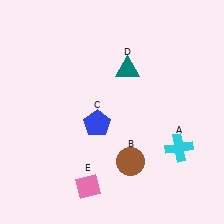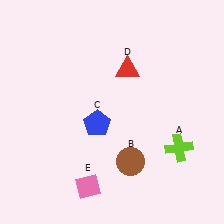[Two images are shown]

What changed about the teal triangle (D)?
In Image 1, D is teal. In Image 2, it changed to red.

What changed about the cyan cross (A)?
In Image 1, A is cyan. In Image 2, it changed to lime.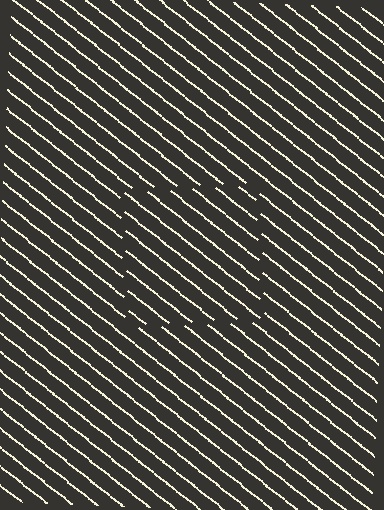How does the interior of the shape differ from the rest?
The interior of the shape contains the same grating, shifted by half a period — the contour is defined by the phase discontinuity where line-ends from the inner and outer gratings abut.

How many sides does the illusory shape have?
4 sides — the line-ends trace a square.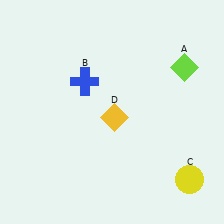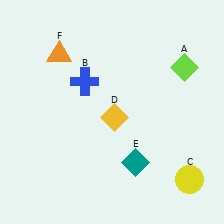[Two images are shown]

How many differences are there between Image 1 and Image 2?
There are 2 differences between the two images.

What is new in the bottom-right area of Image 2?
A teal diamond (E) was added in the bottom-right area of Image 2.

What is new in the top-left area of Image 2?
An orange triangle (F) was added in the top-left area of Image 2.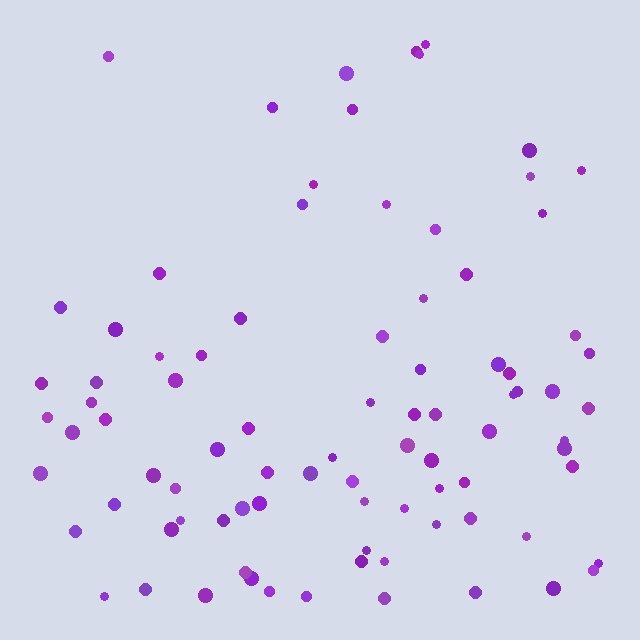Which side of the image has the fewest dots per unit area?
The top.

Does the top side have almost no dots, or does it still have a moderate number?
Still a moderate number, just noticeably fewer than the bottom.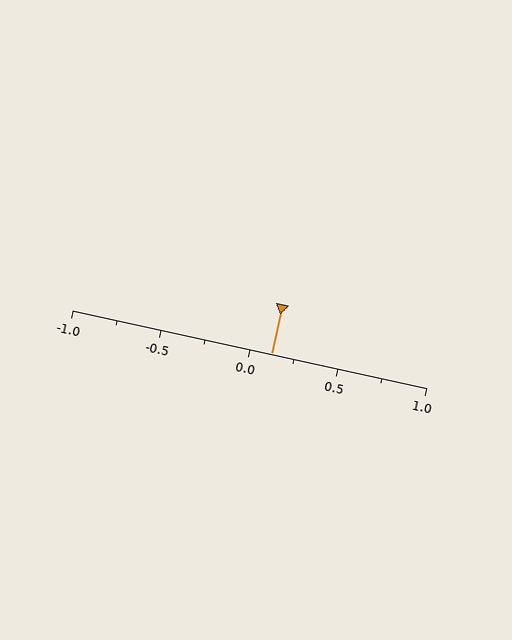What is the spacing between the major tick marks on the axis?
The major ticks are spaced 0.5 apart.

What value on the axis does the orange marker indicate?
The marker indicates approximately 0.12.